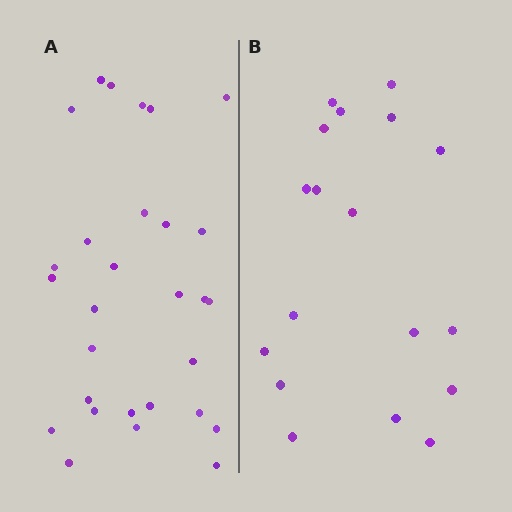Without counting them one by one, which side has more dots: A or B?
Region A (the left region) has more dots.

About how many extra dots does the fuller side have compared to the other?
Region A has roughly 12 or so more dots than region B.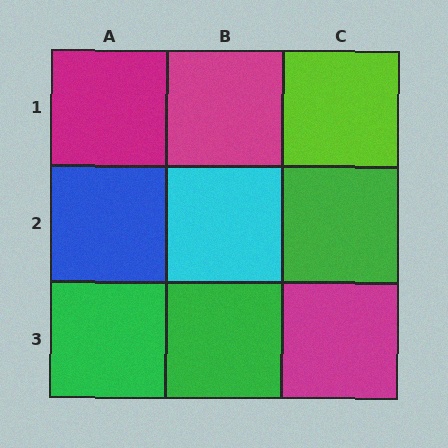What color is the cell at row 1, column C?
Lime.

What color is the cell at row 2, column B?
Cyan.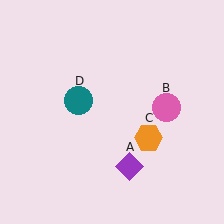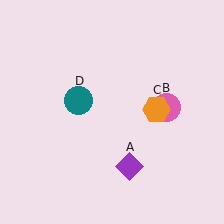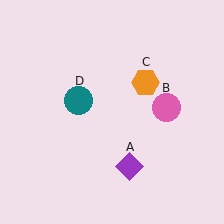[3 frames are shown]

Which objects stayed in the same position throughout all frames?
Purple diamond (object A) and pink circle (object B) and teal circle (object D) remained stationary.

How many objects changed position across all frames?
1 object changed position: orange hexagon (object C).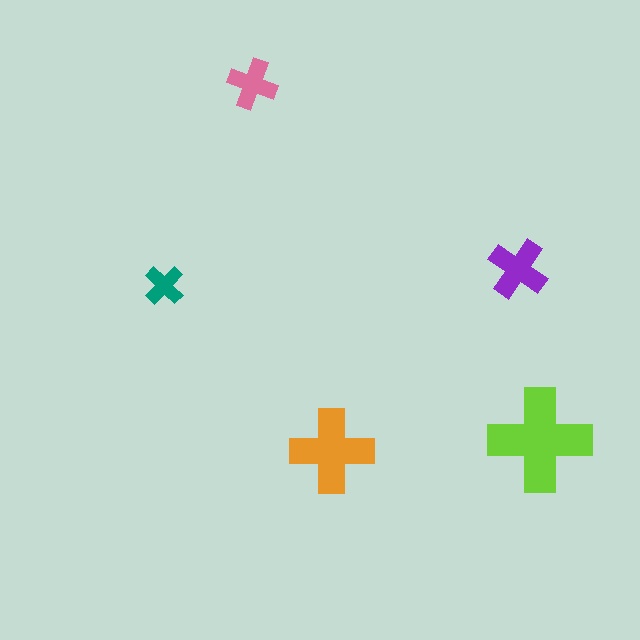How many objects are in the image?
There are 5 objects in the image.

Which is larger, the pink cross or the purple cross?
The purple one.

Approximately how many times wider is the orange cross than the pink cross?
About 1.5 times wider.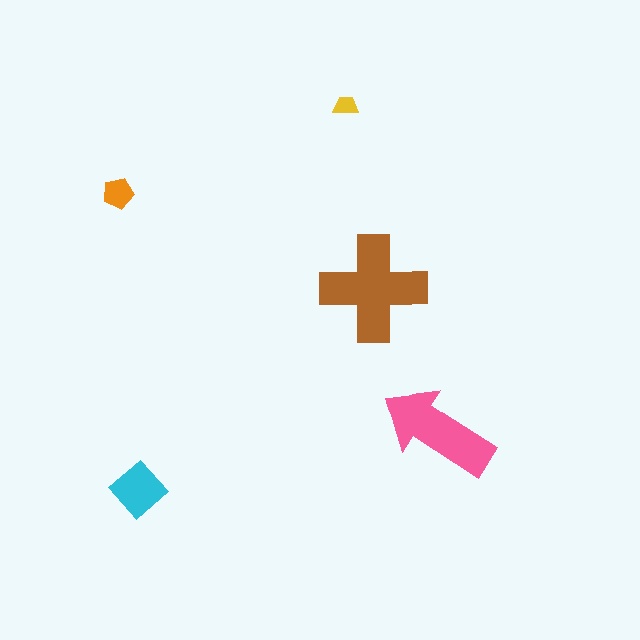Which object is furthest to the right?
The pink arrow is rightmost.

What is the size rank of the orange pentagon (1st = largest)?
4th.